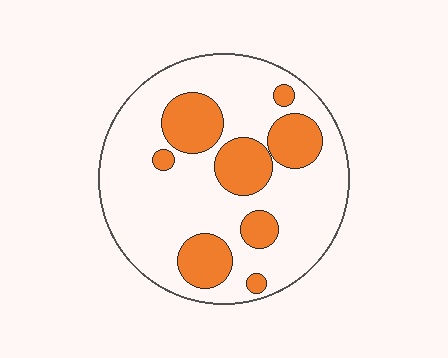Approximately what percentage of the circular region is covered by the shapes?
Approximately 25%.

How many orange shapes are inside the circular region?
8.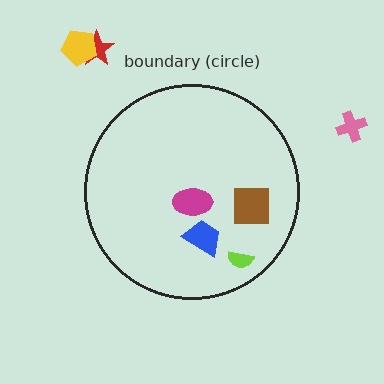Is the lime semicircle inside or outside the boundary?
Inside.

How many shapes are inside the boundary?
4 inside, 3 outside.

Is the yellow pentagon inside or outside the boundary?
Outside.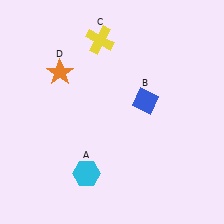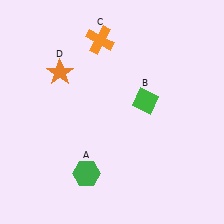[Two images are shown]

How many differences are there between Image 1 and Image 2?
There are 3 differences between the two images.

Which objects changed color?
A changed from cyan to green. B changed from blue to green. C changed from yellow to orange.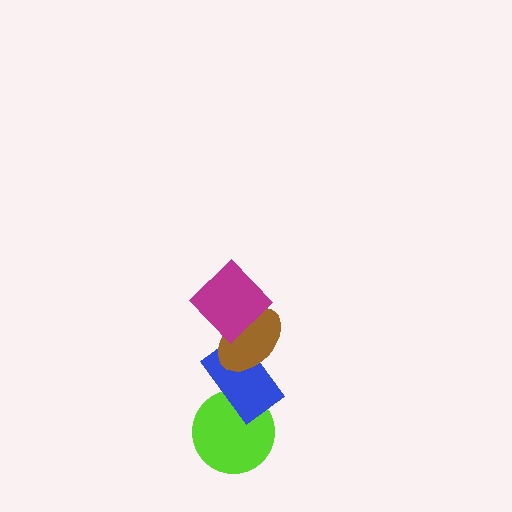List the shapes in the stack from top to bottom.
From top to bottom: the magenta diamond, the brown ellipse, the blue rectangle, the lime circle.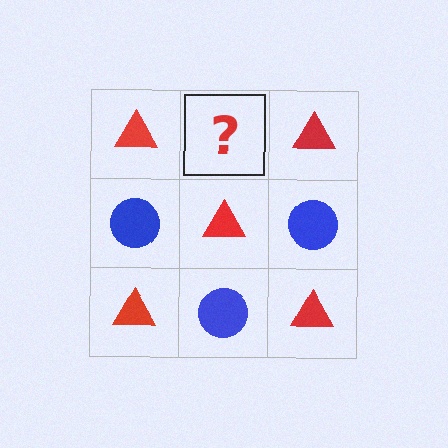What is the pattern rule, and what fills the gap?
The rule is that it alternates red triangle and blue circle in a checkerboard pattern. The gap should be filled with a blue circle.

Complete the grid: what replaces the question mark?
The question mark should be replaced with a blue circle.